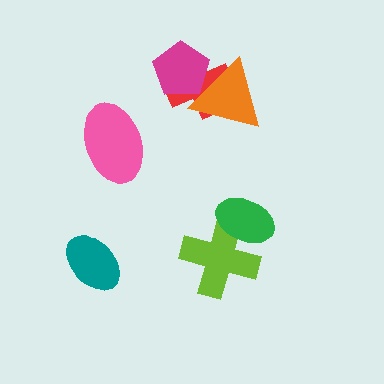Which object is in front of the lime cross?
The green ellipse is in front of the lime cross.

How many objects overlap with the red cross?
2 objects overlap with the red cross.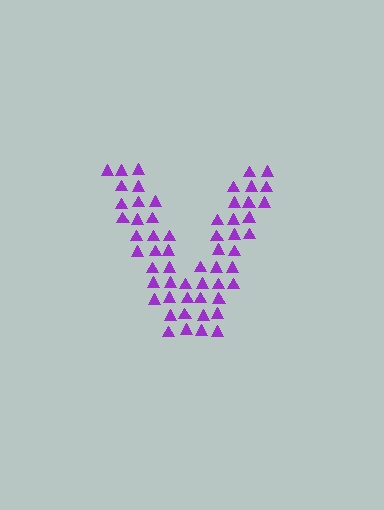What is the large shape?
The large shape is the letter V.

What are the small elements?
The small elements are triangles.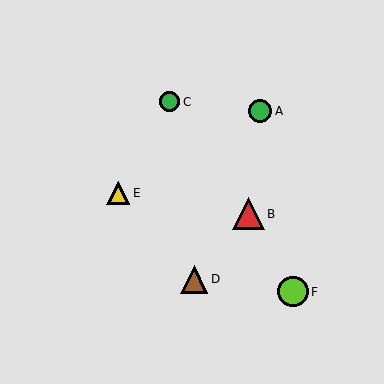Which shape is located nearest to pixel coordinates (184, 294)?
The brown triangle (labeled D) at (194, 279) is nearest to that location.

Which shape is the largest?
The red triangle (labeled B) is the largest.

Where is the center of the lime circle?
The center of the lime circle is at (293, 292).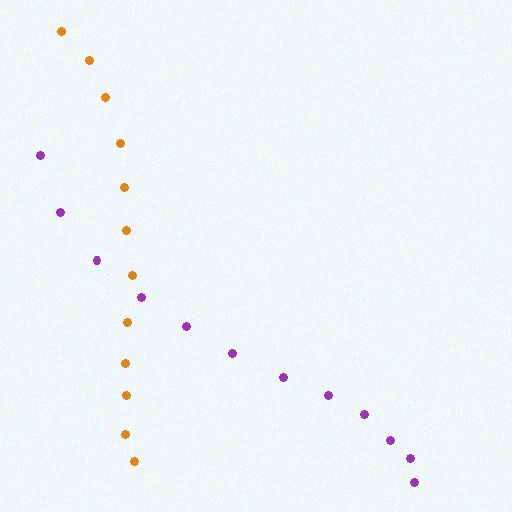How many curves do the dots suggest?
There are 2 distinct paths.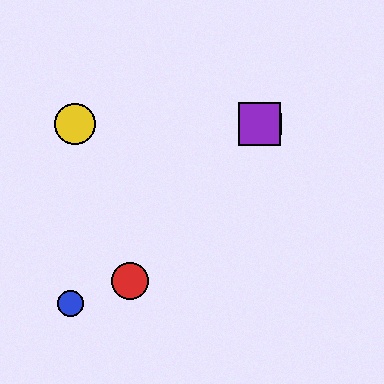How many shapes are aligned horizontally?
3 shapes (the green square, the yellow circle, the purple square) are aligned horizontally.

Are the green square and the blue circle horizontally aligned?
No, the green square is at y≈124 and the blue circle is at y≈304.